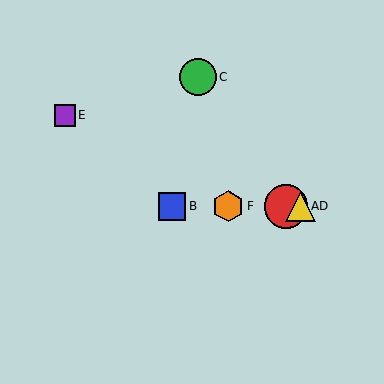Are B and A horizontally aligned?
Yes, both are at y≈206.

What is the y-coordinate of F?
Object F is at y≈206.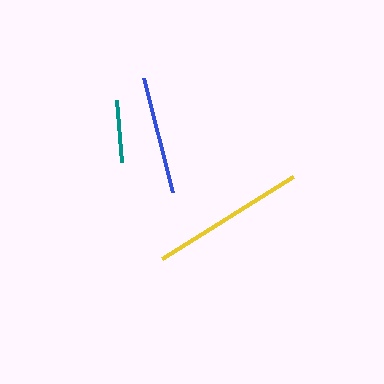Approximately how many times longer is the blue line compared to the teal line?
The blue line is approximately 1.9 times the length of the teal line.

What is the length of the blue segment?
The blue segment is approximately 118 pixels long.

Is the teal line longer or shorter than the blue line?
The blue line is longer than the teal line.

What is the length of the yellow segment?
The yellow segment is approximately 155 pixels long.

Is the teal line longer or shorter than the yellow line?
The yellow line is longer than the teal line.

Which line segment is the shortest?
The teal line is the shortest at approximately 62 pixels.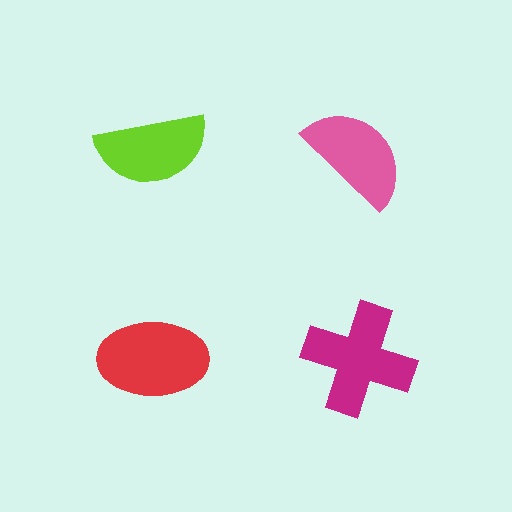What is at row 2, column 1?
A red ellipse.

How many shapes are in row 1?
2 shapes.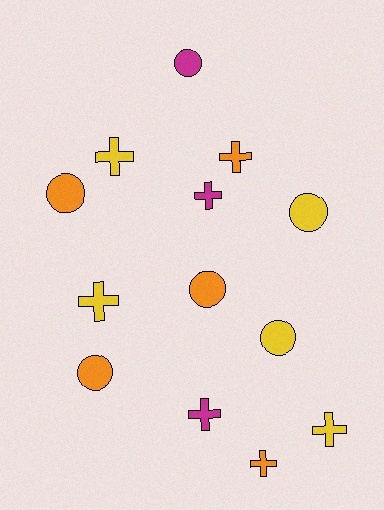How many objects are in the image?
There are 13 objects.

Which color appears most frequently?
Orange, with 5 objects.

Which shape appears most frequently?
Cross, with 7 objects.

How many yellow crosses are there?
There are 3 yellow crosses.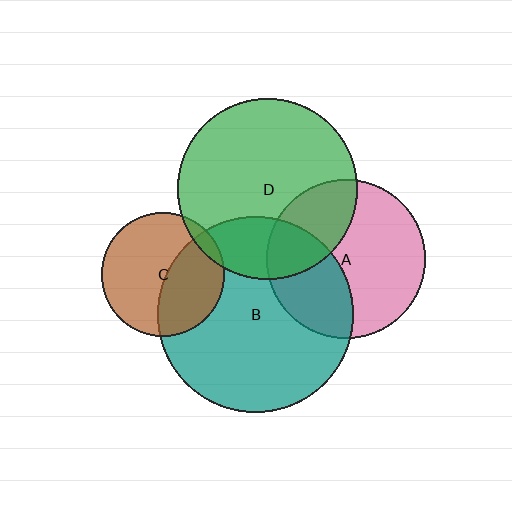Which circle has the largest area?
Circle B (teal).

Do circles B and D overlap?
Yes.